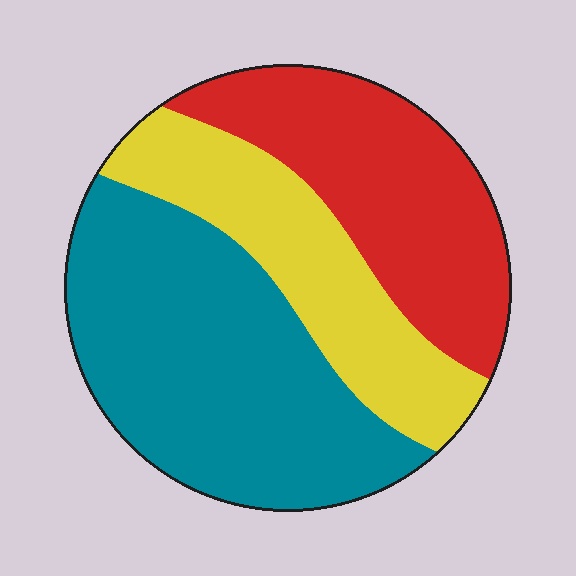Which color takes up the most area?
Teal, at roughly 45%.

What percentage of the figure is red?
Red takes up about one third (1/3) of the figure.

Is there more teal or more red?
Teal.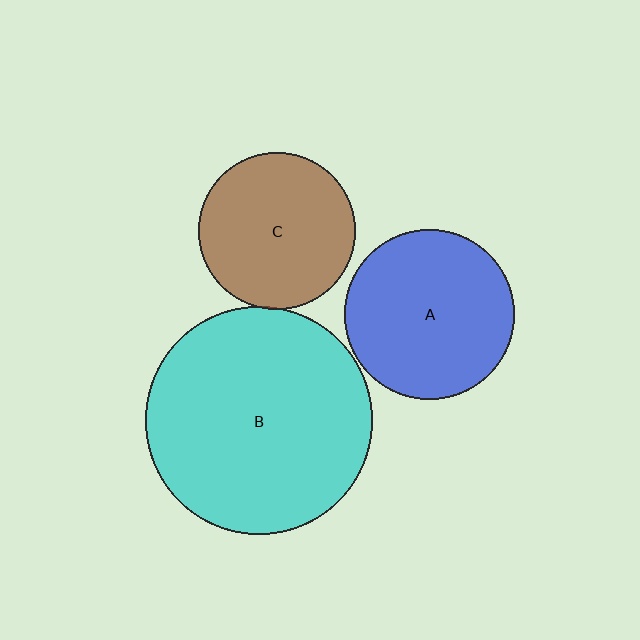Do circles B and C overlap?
Yes.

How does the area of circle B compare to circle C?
Approximately 2.1 times.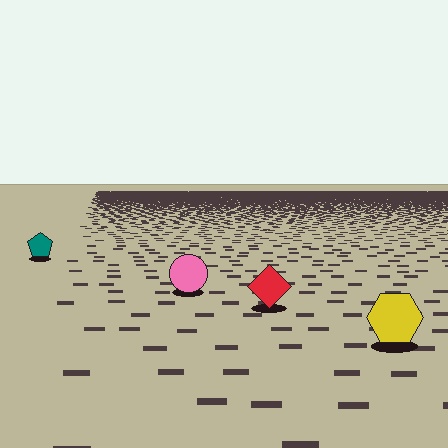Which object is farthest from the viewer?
The teal pentagon is farthest from the viewer. It appears smaller and the ground texture around it is denser.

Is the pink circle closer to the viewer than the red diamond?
No. The red diamond is closer — you can tell from the texture gradient: the ground texture is coarser near it.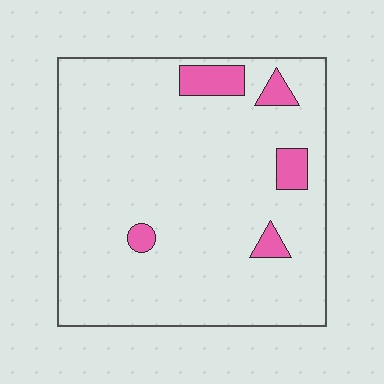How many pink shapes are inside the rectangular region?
5.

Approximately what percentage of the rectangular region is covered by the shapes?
Approximately 10%.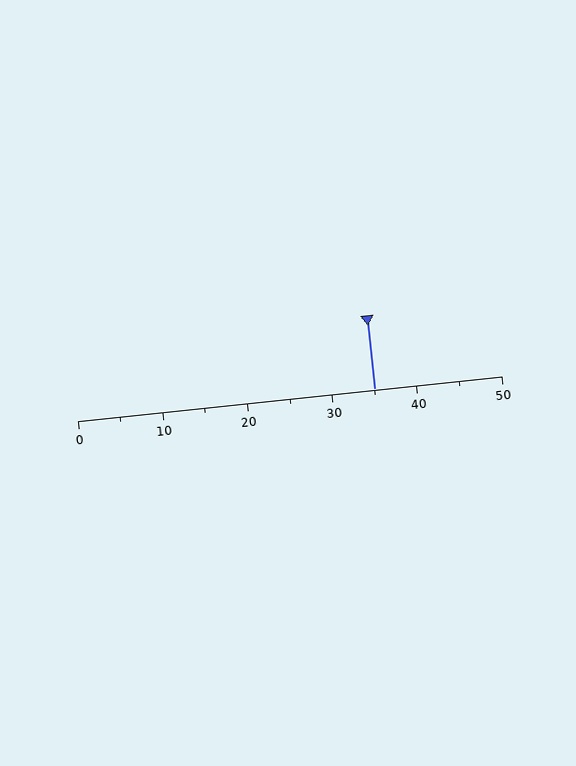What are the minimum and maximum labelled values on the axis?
The axis runs from 0 to 50.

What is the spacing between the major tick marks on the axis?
The major ticks are spaced 10 apart.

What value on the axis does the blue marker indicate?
The marker indicates approximately 35.